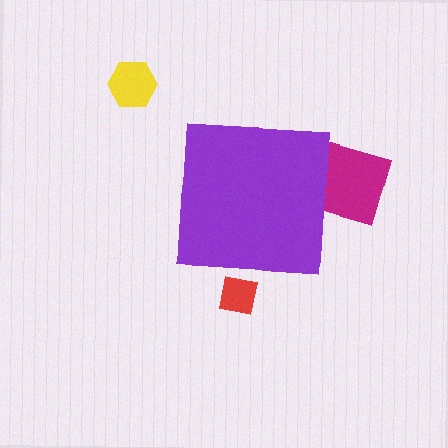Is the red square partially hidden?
Yes, the red square is partially hidden behind the purple square.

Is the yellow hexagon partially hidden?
No, the yellow hexagon is fully visible.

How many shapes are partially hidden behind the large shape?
2 shapes are partially hidden.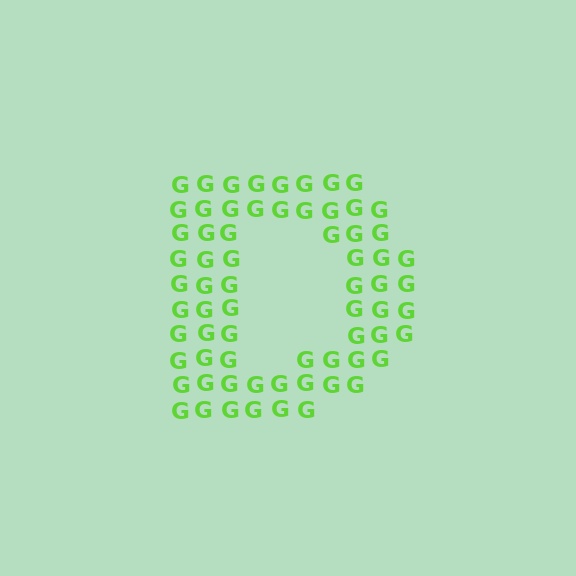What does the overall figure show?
The overall figure shows the letter D.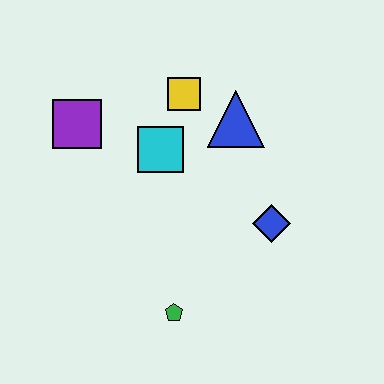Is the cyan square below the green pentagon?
No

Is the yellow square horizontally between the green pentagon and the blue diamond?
Yes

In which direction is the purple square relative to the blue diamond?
The purple square is to the left of the blue diamond.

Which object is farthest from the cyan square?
The green pentagon is farthest from the cyan square.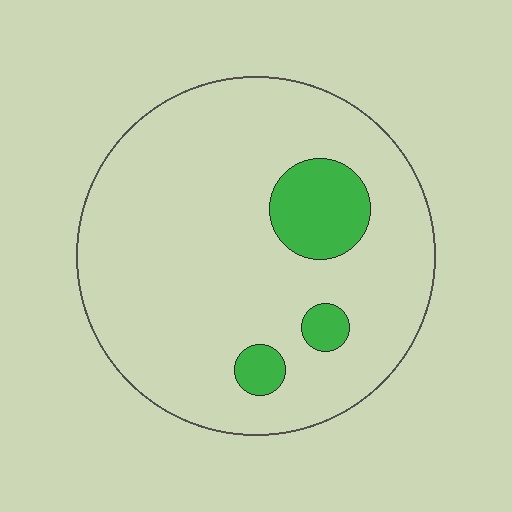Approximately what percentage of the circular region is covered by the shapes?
Approximately 10%.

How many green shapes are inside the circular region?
3.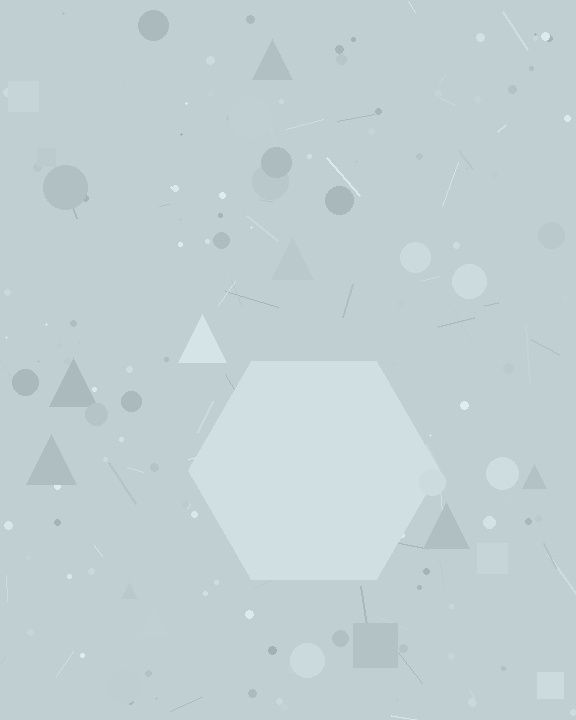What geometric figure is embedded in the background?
A hexagon is embedded in the background.